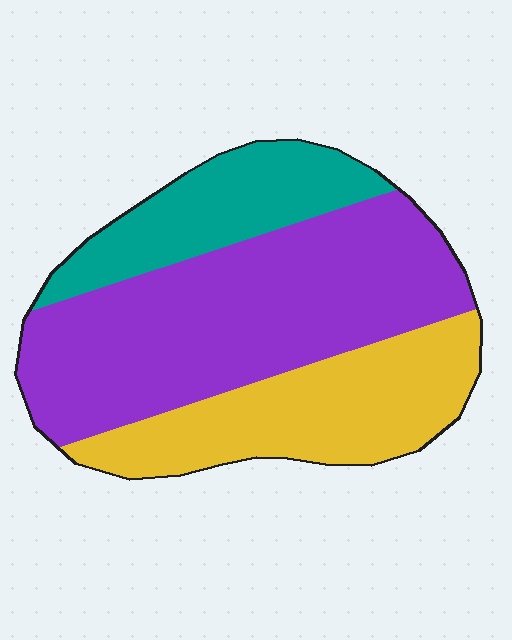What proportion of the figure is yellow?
Yellow covers 29% of the figure.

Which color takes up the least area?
Teal, at roughly 20%.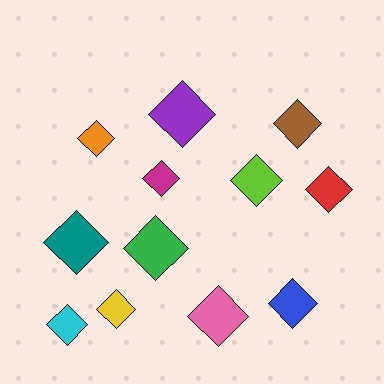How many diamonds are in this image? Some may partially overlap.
There are 12 diamonds.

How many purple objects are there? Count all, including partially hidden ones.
There is 1 purple object.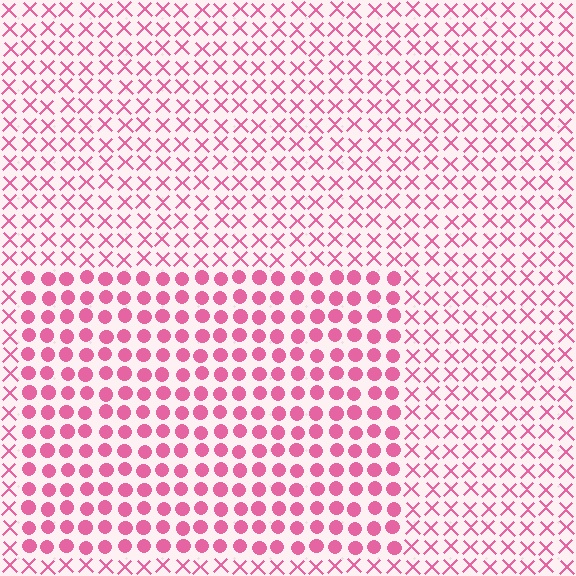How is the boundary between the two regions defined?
The boundary is defined by a change in element shape: circles inside vs. X marks outside. All elements share the same color and spacing.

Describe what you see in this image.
The image is filled with small pink elements arranged in a uniform grid. A rectangle-shaped region contains circles, while the surrounding area contains X marks. The boundary is defined purely by the change in element shape.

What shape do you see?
I see a rectangle.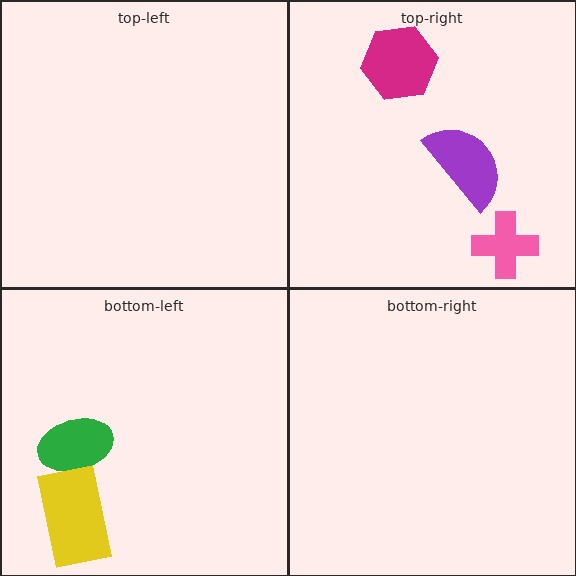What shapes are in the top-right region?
The magenta hexagon, the purple semicircle, the pink cross.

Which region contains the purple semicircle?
The top-right region.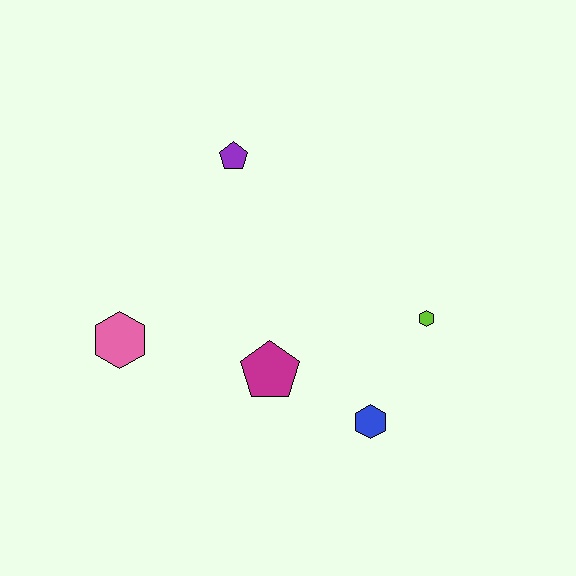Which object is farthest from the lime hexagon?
The pink hexagon is farthest from the lime hexagon.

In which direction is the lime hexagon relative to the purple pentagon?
The lime hexagon is to the right of the purple pentagon.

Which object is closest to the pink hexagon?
The magenta pentagon is closest to the pink hexagon.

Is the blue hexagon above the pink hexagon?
No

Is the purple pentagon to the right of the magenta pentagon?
No